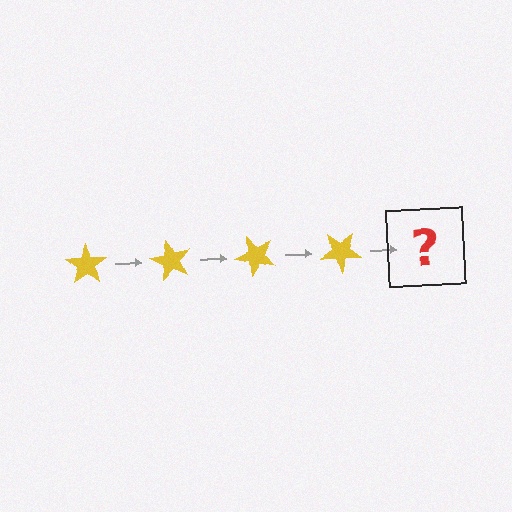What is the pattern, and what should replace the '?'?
The pattern is that the star rotates 60 degrees each step. The '?' should be a yellow star rotated 240 degrees.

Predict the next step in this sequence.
The next step is a yellow star rotated 240 degrees.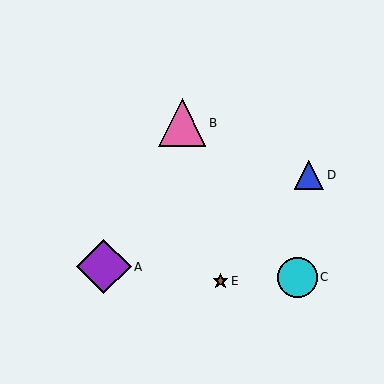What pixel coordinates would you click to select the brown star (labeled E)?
Click at (220, 281) to select the brown star E.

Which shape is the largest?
The purple diamond (labeled A) is the largest.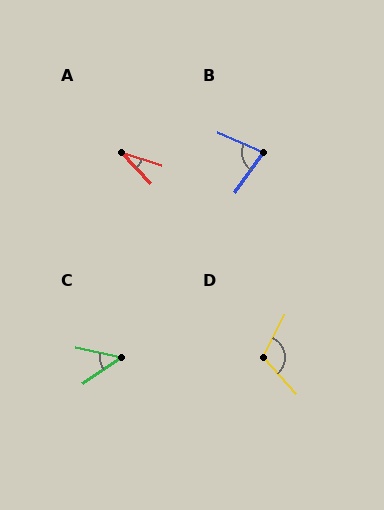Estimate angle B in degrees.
Approximately 78 degrees.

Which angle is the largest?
D, at approximately 112 degrees.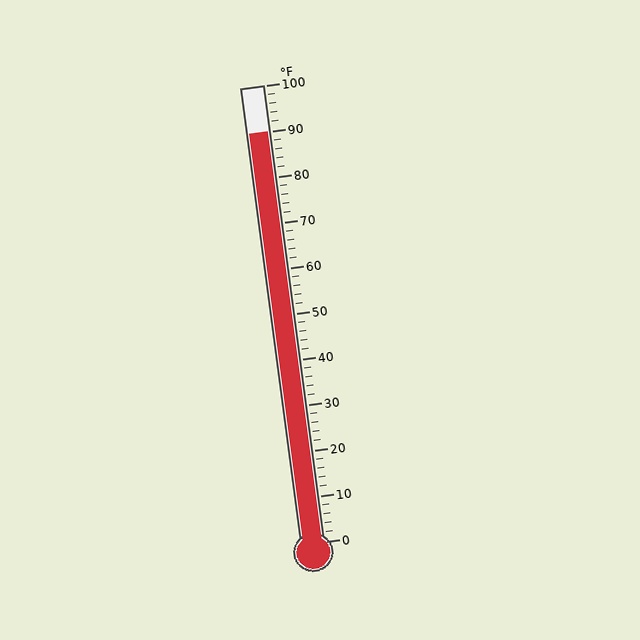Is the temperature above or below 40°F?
The temperature is above 40°F.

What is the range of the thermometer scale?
The thermometer scale ranges from 0°F to 100°F.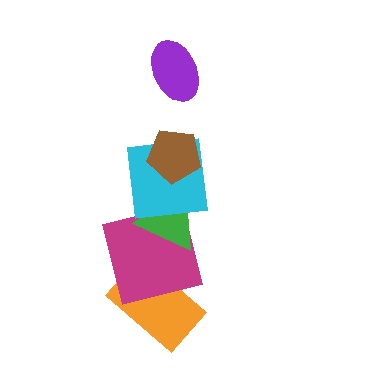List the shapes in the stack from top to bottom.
From top to bottom: the purple ellipse, the brown pentagon, the cyan square, the green triangle, the magenta square, the orange rectangle.